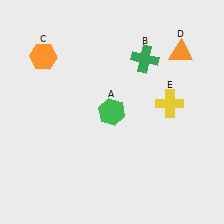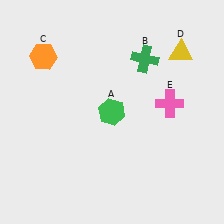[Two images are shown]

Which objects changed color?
D changed from orange to yellow. E changed from yellow to pink.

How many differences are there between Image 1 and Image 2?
There are 2 differences between the two images.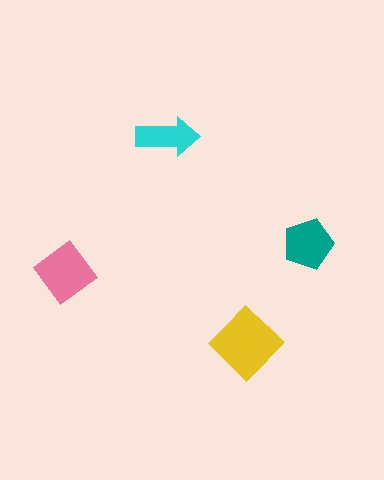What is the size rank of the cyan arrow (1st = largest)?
4th.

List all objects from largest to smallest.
The yellow diamond, the pink diamond, the teal pentagon, the cyan arrow.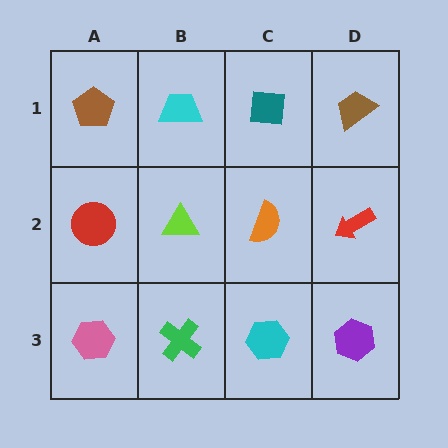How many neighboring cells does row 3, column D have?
2.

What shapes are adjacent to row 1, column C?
An orange semicircle (row 2, column C), a cyan trapezoid (row 1, column B), a brown trapezoid (row 1, column D).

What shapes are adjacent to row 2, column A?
A brown pentagon (row 1, column A), a pink hexagon (row 3, column A), a lime triangle (row 2, column B).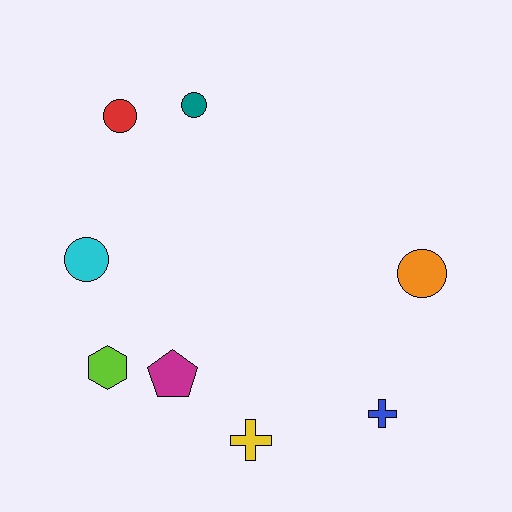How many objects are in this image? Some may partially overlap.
There are 8 objects.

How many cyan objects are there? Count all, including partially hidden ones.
There is 1 cyan object.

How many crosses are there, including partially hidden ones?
There are 2 crosses.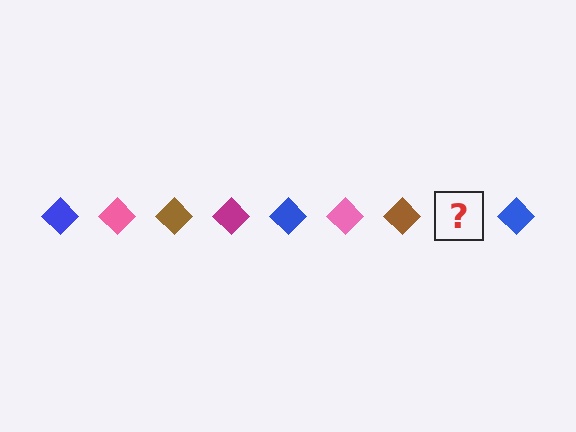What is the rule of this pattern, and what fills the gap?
The rule is that the pattern cycles through blue, pink, brown, magenta diamonds. The gap should be filled with a magenta diamond.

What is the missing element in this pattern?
The missing element is a magenta diamond.